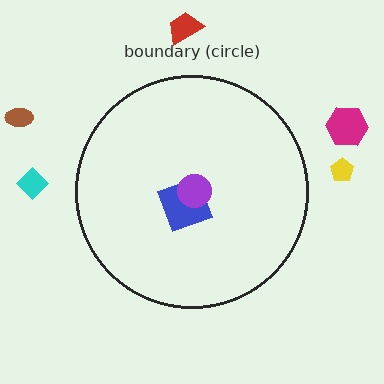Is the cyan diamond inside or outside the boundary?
Outside.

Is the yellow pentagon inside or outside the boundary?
Outside.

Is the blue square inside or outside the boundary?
Inside.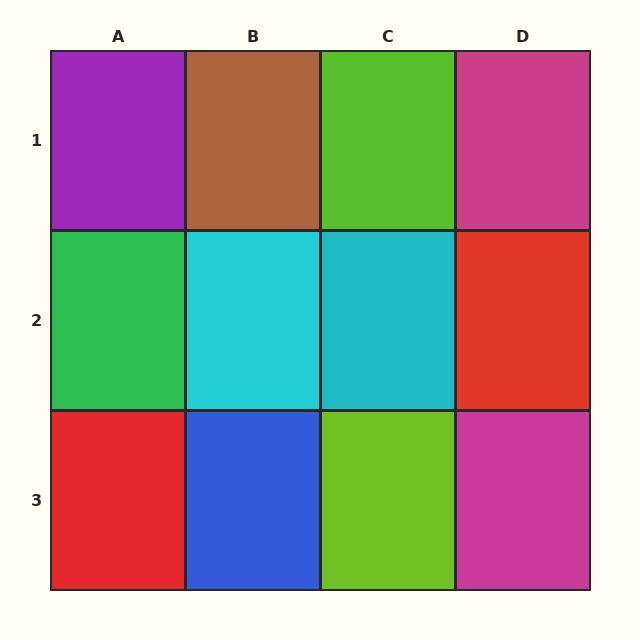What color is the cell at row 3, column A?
Red.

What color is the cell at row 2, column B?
Cyan.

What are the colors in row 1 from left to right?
Purple, brown, lime, magenta.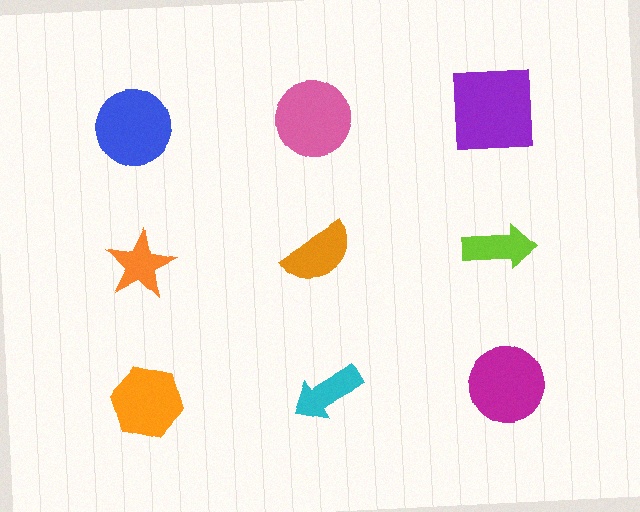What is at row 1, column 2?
A pink circle.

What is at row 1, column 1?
A blue circle.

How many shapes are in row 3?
3 shapes.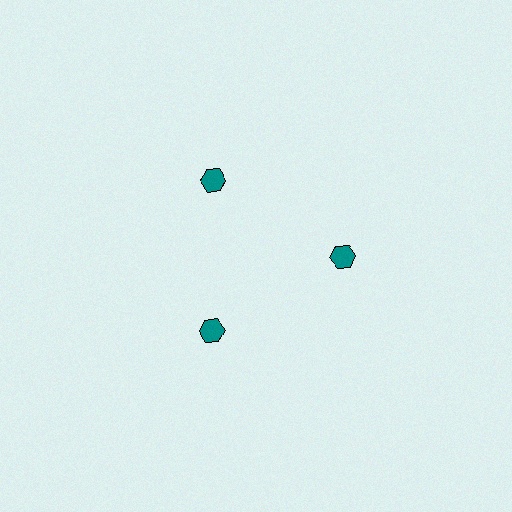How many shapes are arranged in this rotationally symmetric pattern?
There are 3 shapes, arranged in 3 groups of 1.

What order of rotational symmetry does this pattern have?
This pattern has 3-fold rotational symmetry.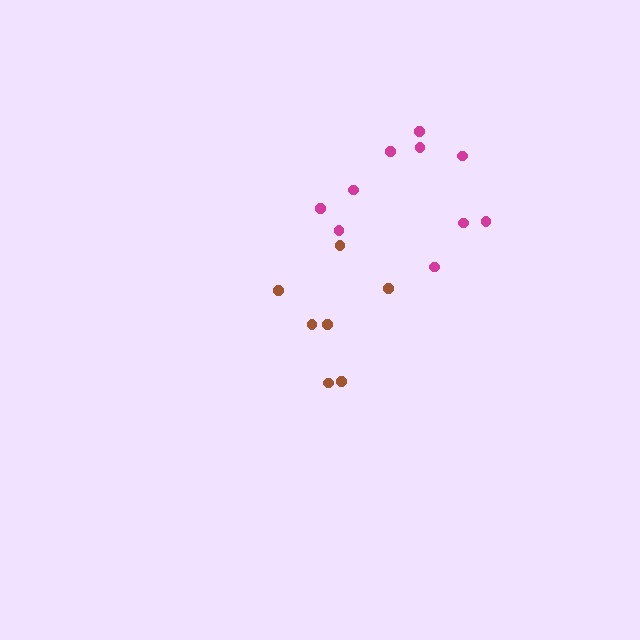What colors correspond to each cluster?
The clusters are colored: brown, magenta.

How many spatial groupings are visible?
There are 2 spatial groupings.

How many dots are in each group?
Group 1: 7 dots, Group 2: 10 dots (17 total).